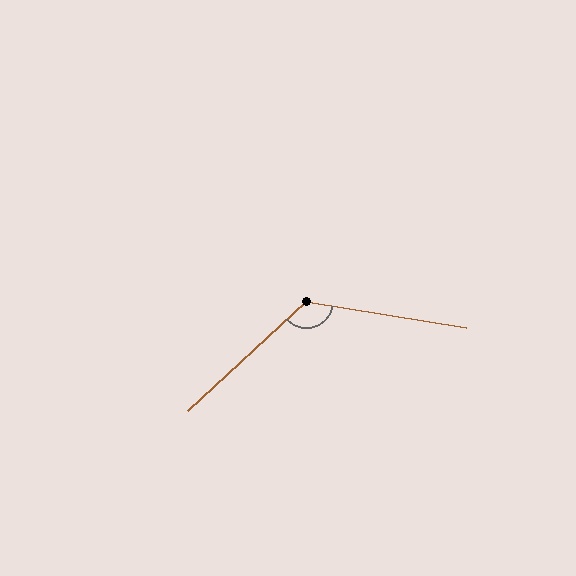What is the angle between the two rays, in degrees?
Approximately 128 degrees.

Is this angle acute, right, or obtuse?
It is obtuse.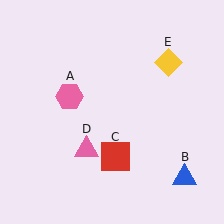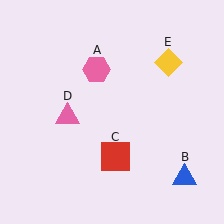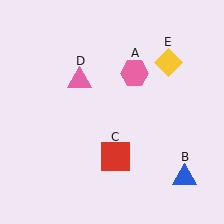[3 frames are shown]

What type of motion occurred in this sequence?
The pink hexagon (object A), pink triangle (object D) rotated clockwise around the center of the scene.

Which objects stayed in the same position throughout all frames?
Blue triangle (object B) and red square (object C) and yellow diamond (object E) remained stationary.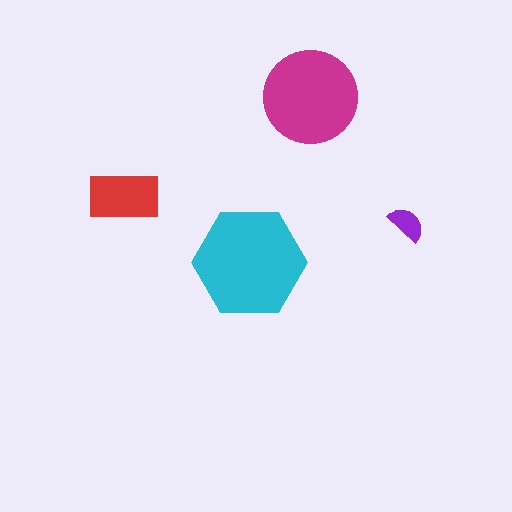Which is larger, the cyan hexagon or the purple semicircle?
The cyan hexagon.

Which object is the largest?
The cyan hexagon.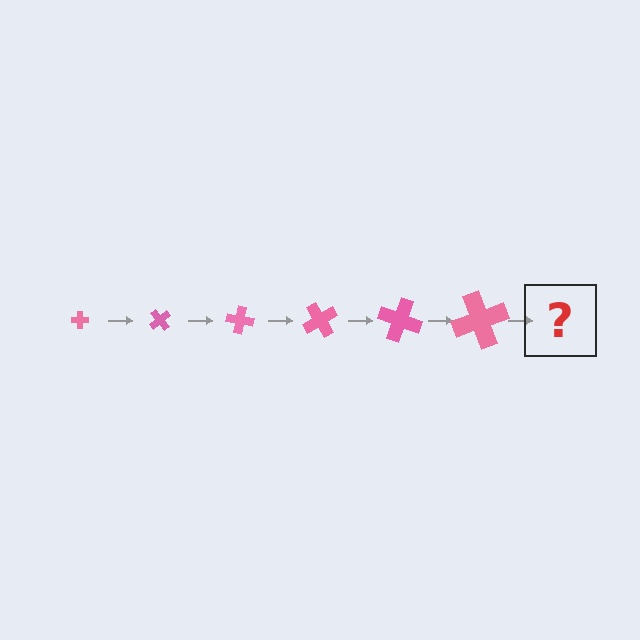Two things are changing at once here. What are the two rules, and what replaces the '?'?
The two rules are that the cross grows larger each step and it rotates 50 degrees each step. The '?' should be a cross, larger than the previous one and rotated 300 degrees from the start.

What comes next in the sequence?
The next element should be a cross, larger than the previous one and rotated 300 degrees from the start.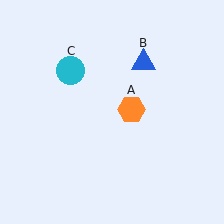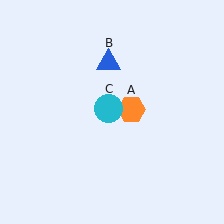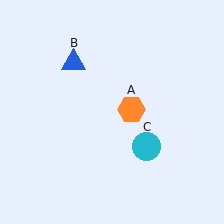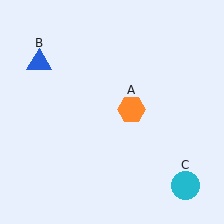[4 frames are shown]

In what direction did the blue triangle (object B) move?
The blue triangle (object B) moved left.